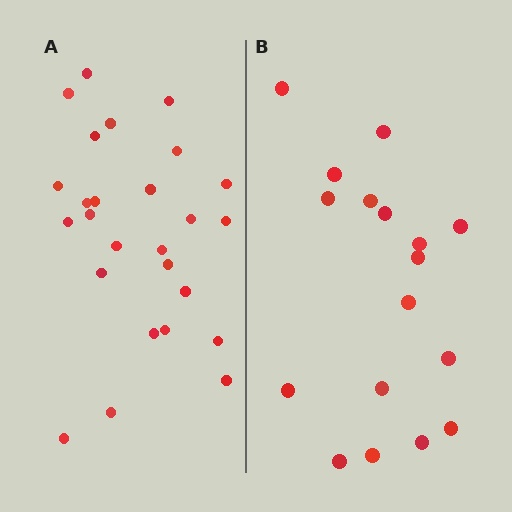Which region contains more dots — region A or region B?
Region A (the left region) has more dots.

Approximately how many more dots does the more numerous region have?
Region A has roughly 8 or so more dots than region B.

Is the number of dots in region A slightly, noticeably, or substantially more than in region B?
Region A has substantially more. The ratio is roughly 1.5 to 1.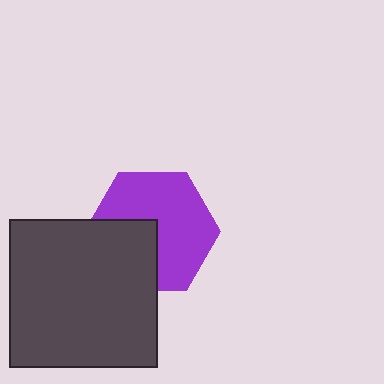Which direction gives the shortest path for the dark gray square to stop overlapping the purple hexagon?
Moving toward the lower-left gives the shortest separation.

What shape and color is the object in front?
The object in front is a dark gray square.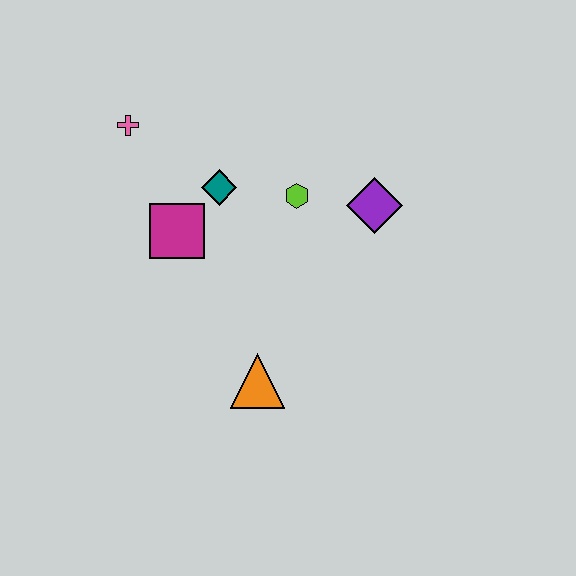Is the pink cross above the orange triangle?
Yes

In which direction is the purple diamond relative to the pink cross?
The purple diamond is to the right of the pink cross.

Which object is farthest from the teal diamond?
The orange triangle is farthest from the teal diamond.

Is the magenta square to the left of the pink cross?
No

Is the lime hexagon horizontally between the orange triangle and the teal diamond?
No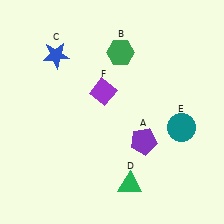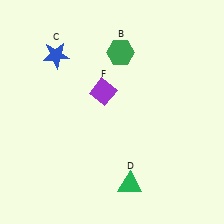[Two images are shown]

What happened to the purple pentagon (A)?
The purple pentagon (A) was removed in Image 2. It was in the bottom-right area of Image 1.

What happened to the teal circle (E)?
The teal circle (E) was removed in Image 2. It was in the bottom-right area of Image 1.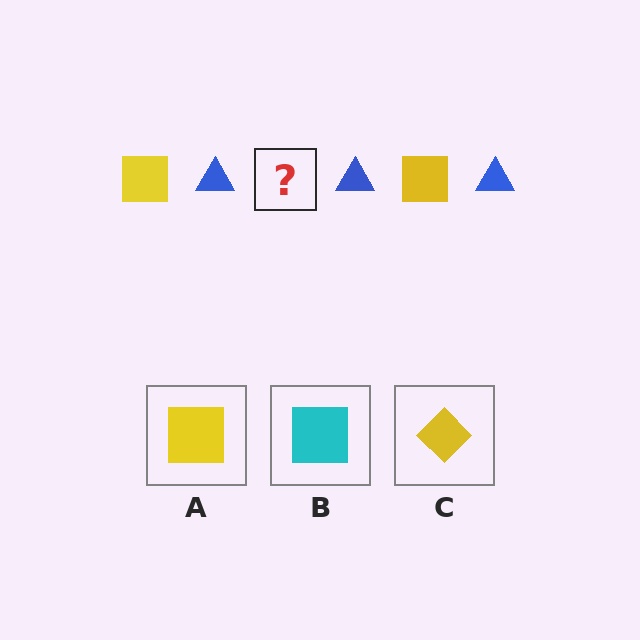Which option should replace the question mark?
Option A.